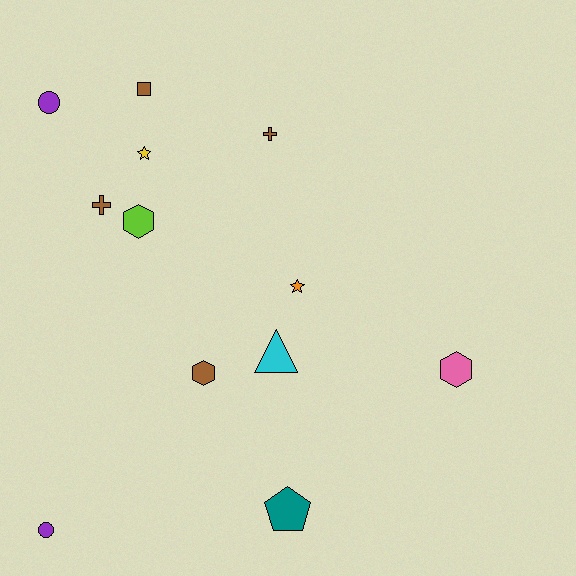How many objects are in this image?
There are 12 objects.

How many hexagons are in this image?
There are 3 hexagons.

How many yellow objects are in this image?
There is 1 yellow object.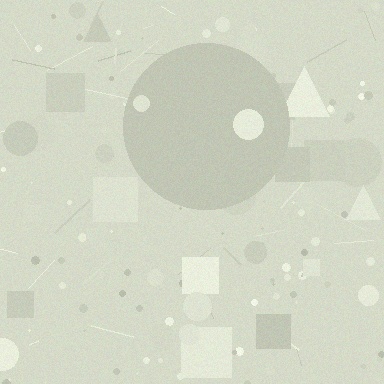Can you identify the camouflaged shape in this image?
The camouflaged shape is a circle.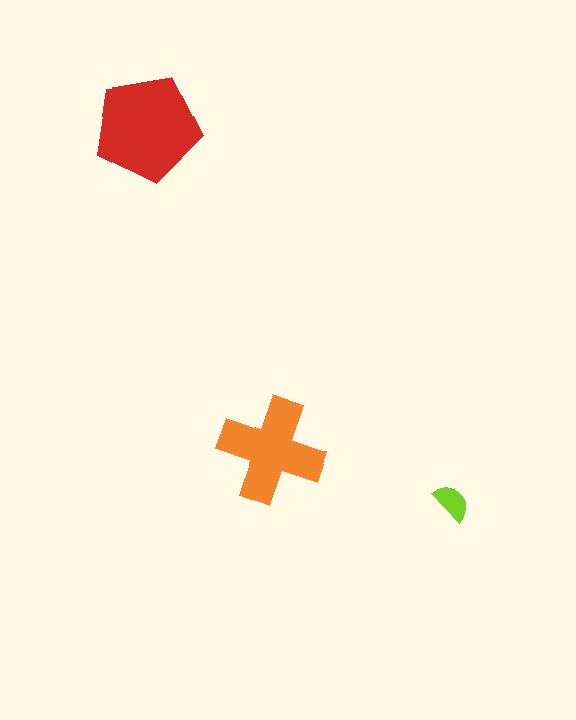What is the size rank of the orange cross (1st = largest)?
2nd.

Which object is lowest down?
The lime semicircle is bottommost.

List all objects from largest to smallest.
The red pentagon, the orange cross, the lime semicircle.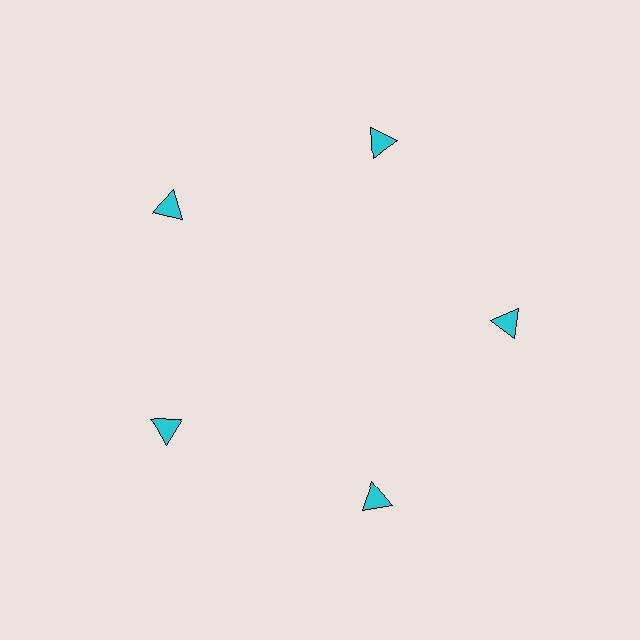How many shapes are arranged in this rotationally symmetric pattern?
There are 5 shapes, arranged in 5 groups of 1.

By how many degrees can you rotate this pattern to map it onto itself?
The pattern maps onto itself every 72 degrees of rotation.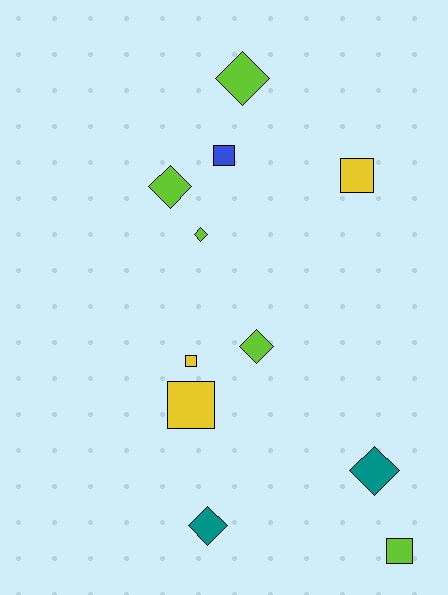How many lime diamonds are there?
There are 4 lime diamonds.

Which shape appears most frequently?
Diamond, with 6 objects.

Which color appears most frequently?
Lime, with 5 objects.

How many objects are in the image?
There are 11 objects.